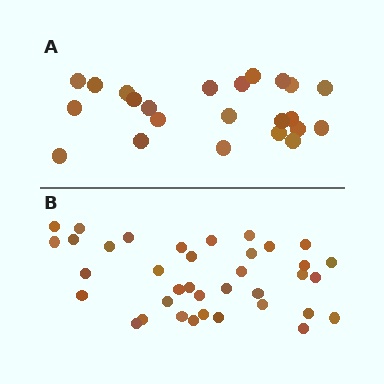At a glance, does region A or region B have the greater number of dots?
Region B (the bottom region) has more dots.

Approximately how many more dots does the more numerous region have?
Region B has approximately 15 more dots than region A.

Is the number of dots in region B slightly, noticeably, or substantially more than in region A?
Region B has substantially more. The ratio is roughly 1.6 to 1.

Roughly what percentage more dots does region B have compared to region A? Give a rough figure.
About 60% more.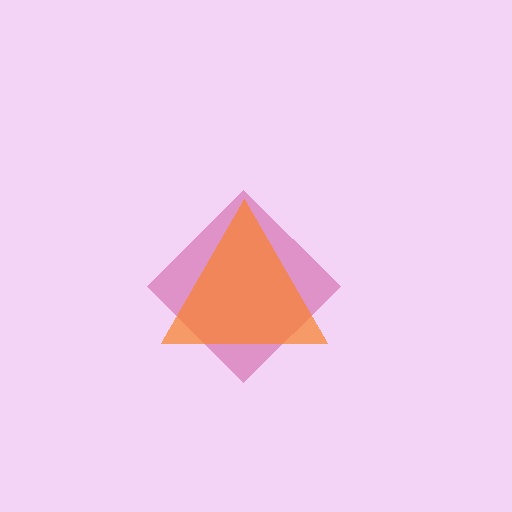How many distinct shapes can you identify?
There are 2 distinct shapes: a magenta diamond, an orange triangle.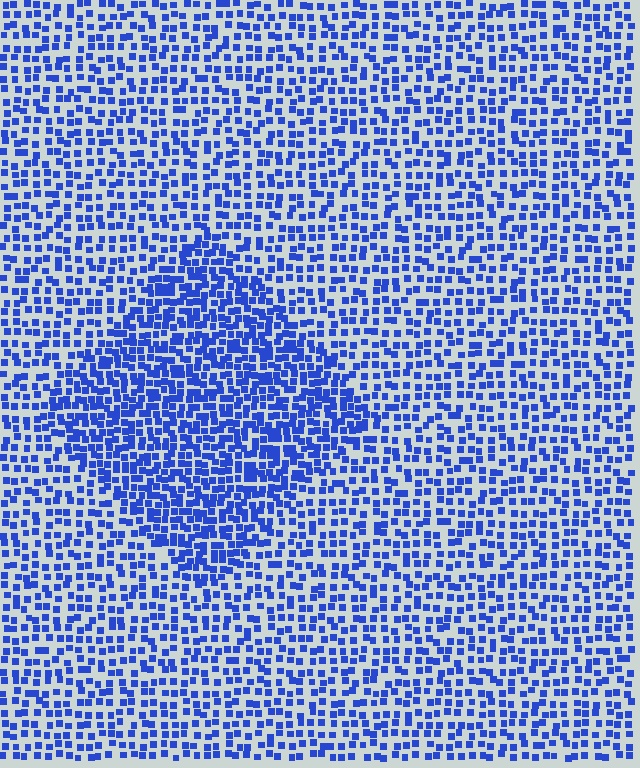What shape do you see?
I see a diamond.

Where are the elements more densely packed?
The elements are more densely packed inside the diamond boundary.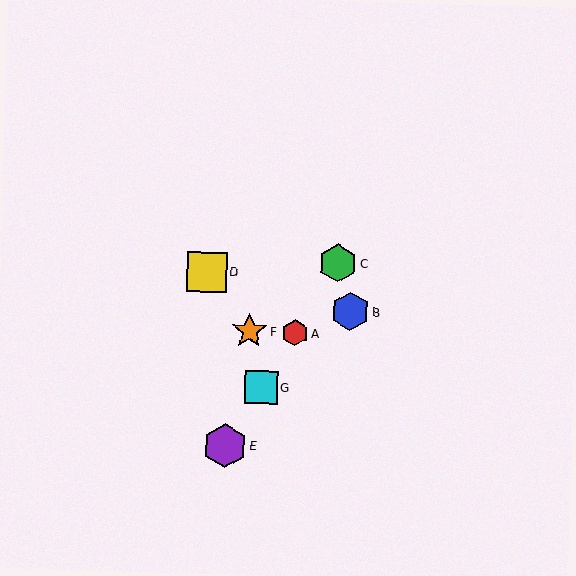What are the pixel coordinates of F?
Object F is at (249, 331).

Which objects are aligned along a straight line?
Objects A, C, E, G are aligned along a straight line.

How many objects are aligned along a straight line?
4 objects (A, C, E, G) are aligned along a straight line.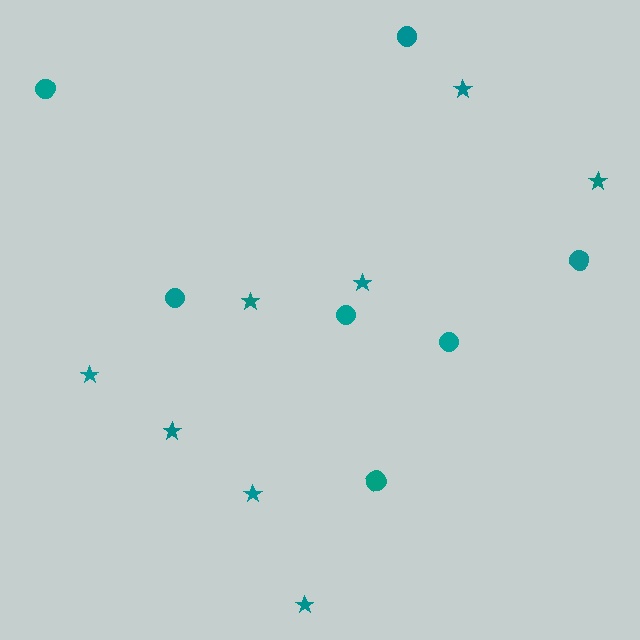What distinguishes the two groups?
There are 2 groups: one group of stars (8) and one group of circles (7).